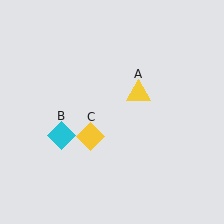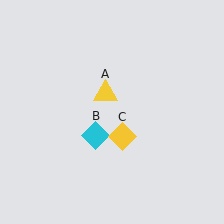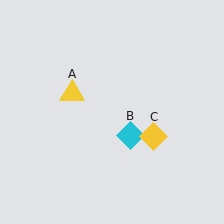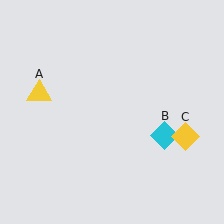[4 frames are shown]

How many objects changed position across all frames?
3 objects changed position: yellow triangle (object A), cyan diamond (object B), yellow diamond (object C).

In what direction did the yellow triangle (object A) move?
The yellow triangle (object A) moved left.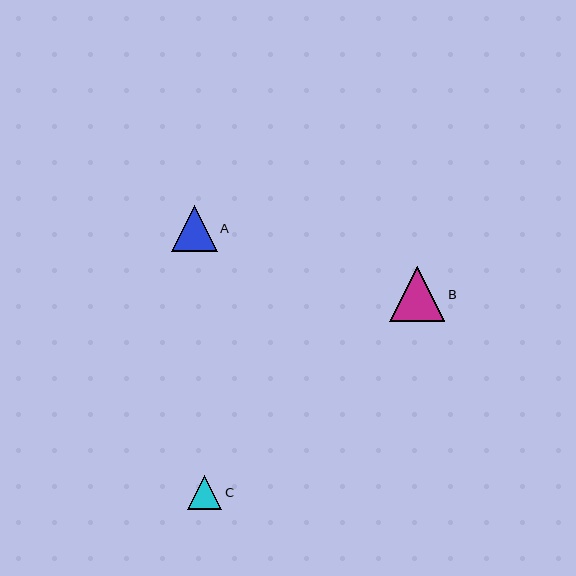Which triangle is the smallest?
Triangle C is the smallest with a size of approximately 34 pixels.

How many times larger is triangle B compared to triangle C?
Triangle B is approximately 1.6 times the size of triangle C.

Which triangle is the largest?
Triangle B is the largest with a size of approximately 55 pixels.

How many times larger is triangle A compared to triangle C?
Triangle A is approximately 1.4 times the size of triangle C.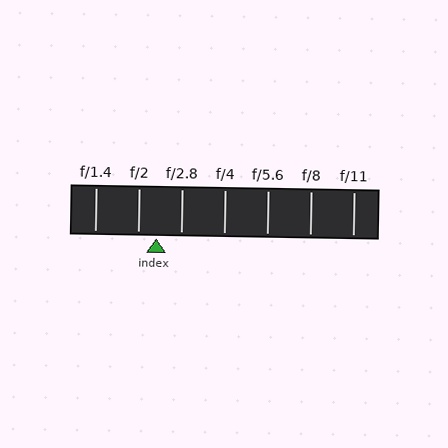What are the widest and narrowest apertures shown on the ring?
The widest aperture shown is f/1.4 and the narrowest is f/11.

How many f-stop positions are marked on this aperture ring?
There are 7 f-stop positions marked.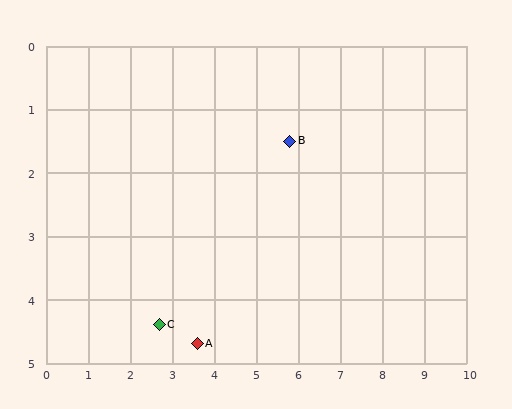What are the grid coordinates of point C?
Point C is at approximately (2.7, 4.4).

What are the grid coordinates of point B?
Point B is at approximately (5.8, 1.5).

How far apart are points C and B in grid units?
Points C and B are about 4.2 grid units apart.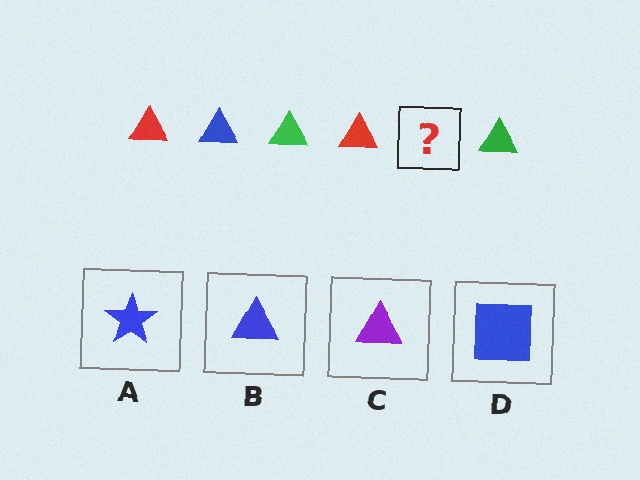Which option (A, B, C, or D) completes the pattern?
B.